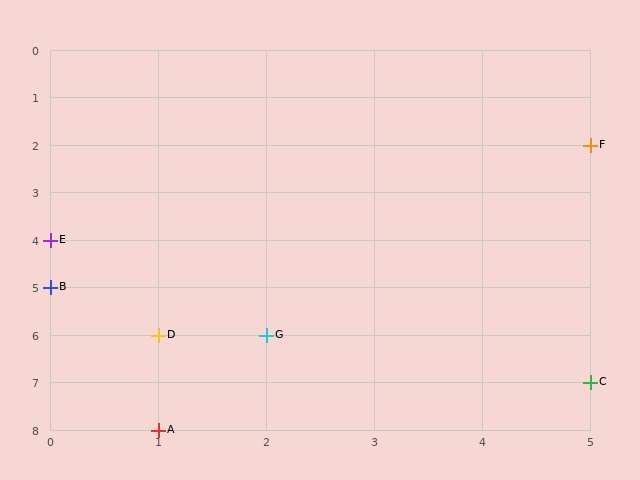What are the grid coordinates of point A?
Point A is at grid coordinates (1, 8).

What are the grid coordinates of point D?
Point D is at grid coordinates (1, 6).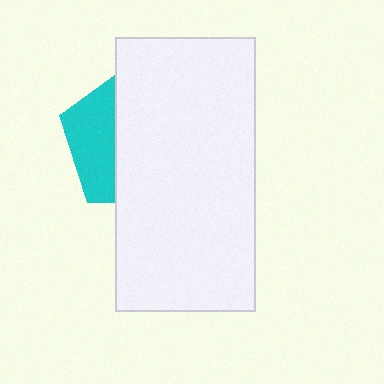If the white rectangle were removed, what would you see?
You would see the complete cyan pentagon.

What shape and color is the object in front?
The object in front is a white rectangle.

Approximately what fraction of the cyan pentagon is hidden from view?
Roughly 66% of the cyan pentagon is hidden behind the white rectangle.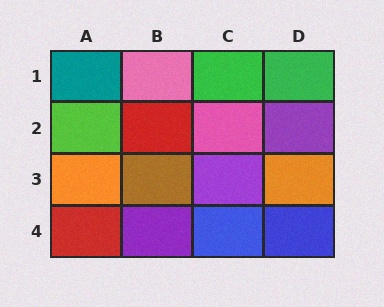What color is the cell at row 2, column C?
Pink.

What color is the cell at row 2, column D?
Purple.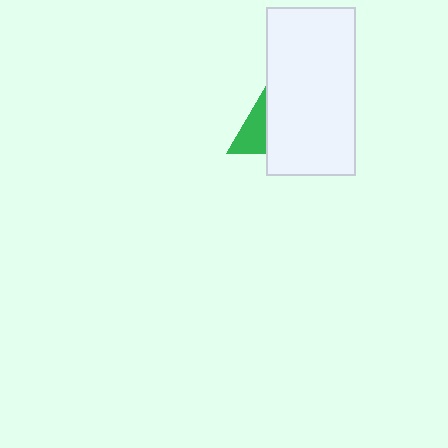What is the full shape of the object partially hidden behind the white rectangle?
The partially hidden object is a green triangle.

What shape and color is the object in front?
The object in front is a white rectangle.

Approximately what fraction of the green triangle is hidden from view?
Roughly 65% of the green triangle is hidden behind the white rectangle.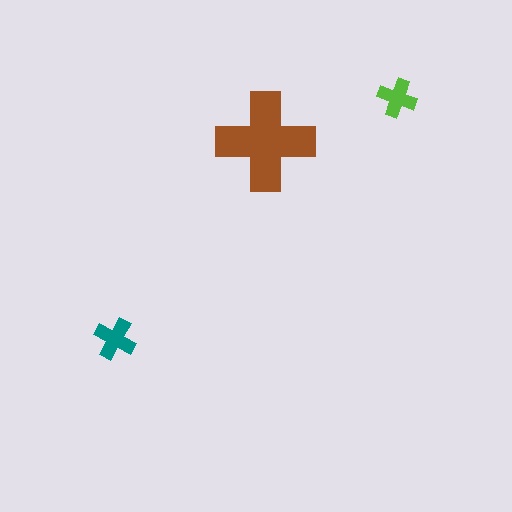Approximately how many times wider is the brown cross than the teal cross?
About 2.5 times wider.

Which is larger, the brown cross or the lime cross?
The brown one.